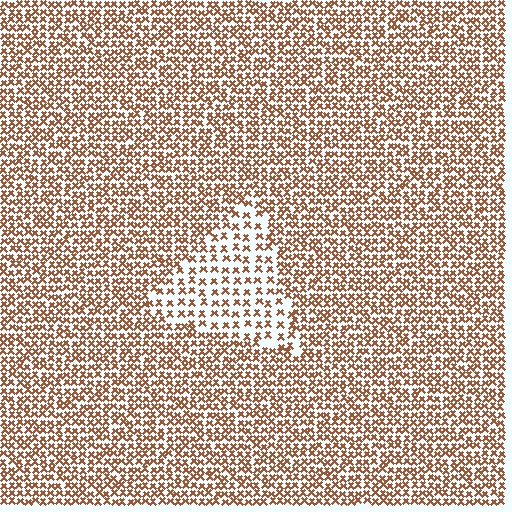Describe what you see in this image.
The image contains small brown elements arranged at two different densities. A triangle-shaped region is visible where the elements are less densely packed than the surrounding area.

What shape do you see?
I see a triangle.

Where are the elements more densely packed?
The elements are more densely packed outside the triangle boundary.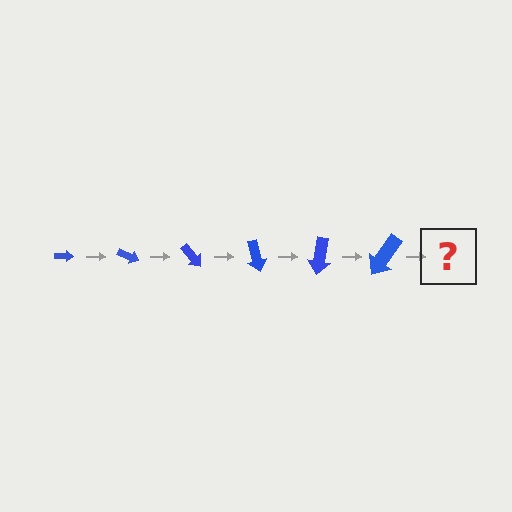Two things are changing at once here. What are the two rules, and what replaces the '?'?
The two rules are that the arrow grows larger each step and it rotates 25 degrees each step. The '?' should be an arrow, larger than the previous one and rotated 150 degrees from the start.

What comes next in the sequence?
The next element should be an arrow, larger than the previous one and rotated 150 degrees from the start.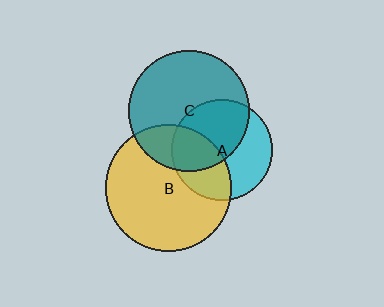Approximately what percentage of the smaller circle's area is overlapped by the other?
Approximately 50%.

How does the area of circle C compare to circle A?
Approximately 1.4 times.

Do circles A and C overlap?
Yes.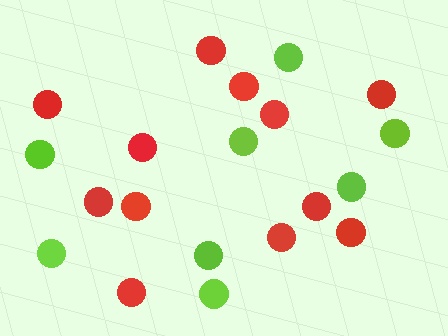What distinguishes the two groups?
There are 2 groups: one group of lime circles (8) and one group of red circles (12).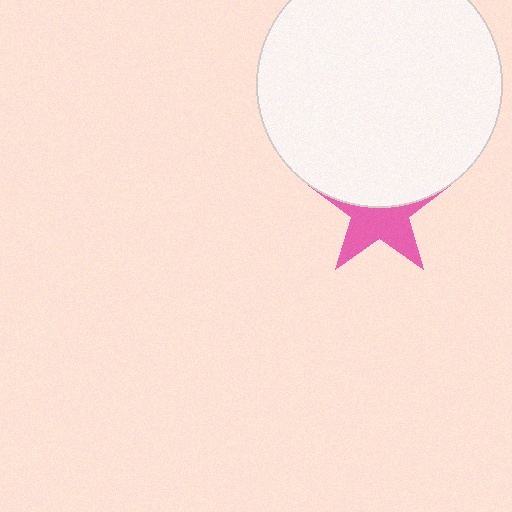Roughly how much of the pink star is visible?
About half of it is visible (roughly 53%).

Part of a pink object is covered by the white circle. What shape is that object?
It is a star.